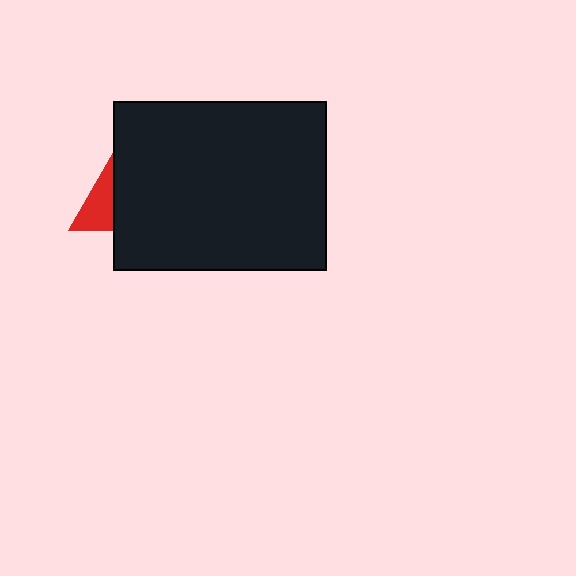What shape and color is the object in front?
The object in front is a black rectangle.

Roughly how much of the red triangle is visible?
A small part of it is visible (roughly 31%).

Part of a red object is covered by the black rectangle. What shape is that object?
It is a triangle.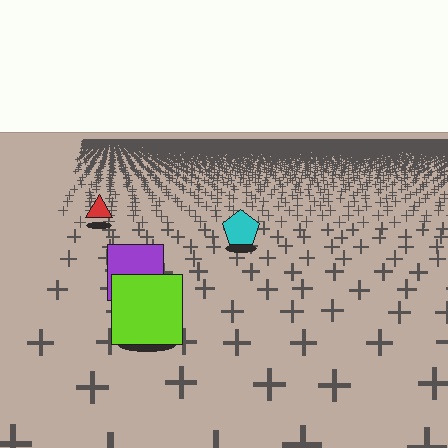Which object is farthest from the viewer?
The red triangle is farthest from the viewer. It appears smaller and the ground texture around it is denser.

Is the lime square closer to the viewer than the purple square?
Yes. The lime square is closer — you can tell from the texture gradient: the ground texture is coarser near it.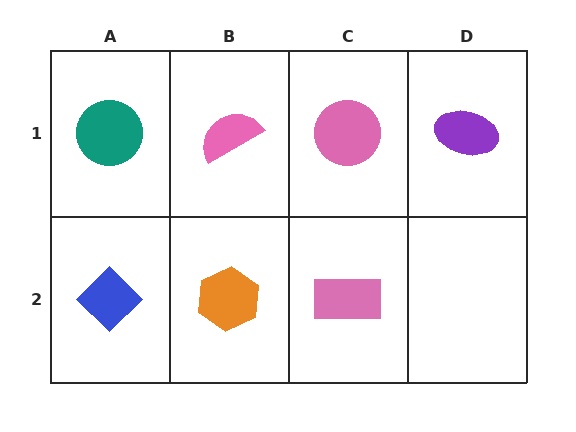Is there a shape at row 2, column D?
No, that cell is empty.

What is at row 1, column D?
A purple ellipse.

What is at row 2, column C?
A pink rectangle.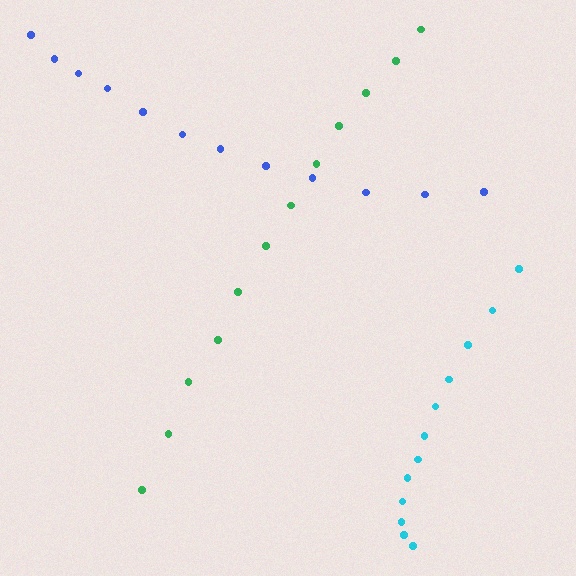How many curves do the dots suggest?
There are 3 distinct paths.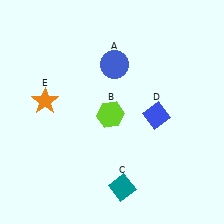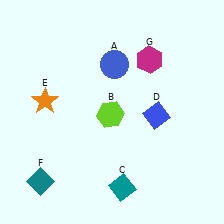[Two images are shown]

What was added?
A teal diamond (F), a magenta hexagon (G) were added in Image 2.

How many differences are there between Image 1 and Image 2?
There are 2 differences between the two images.